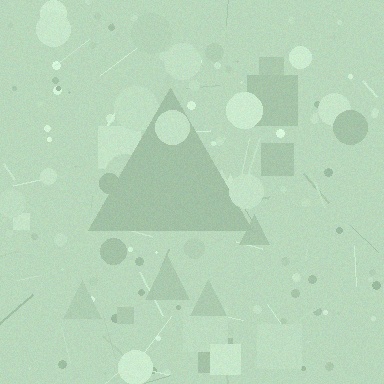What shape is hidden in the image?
A triangle is hidden in the image.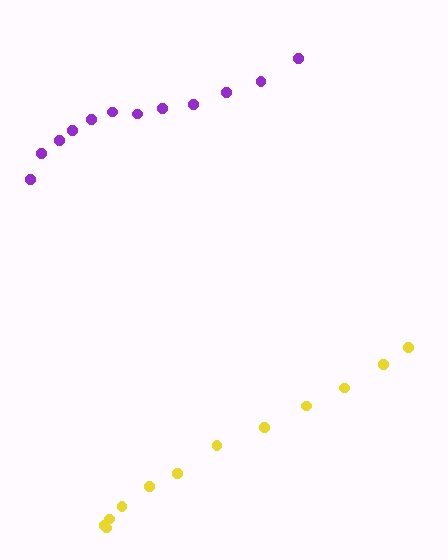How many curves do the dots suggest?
There are 2 distinct paths.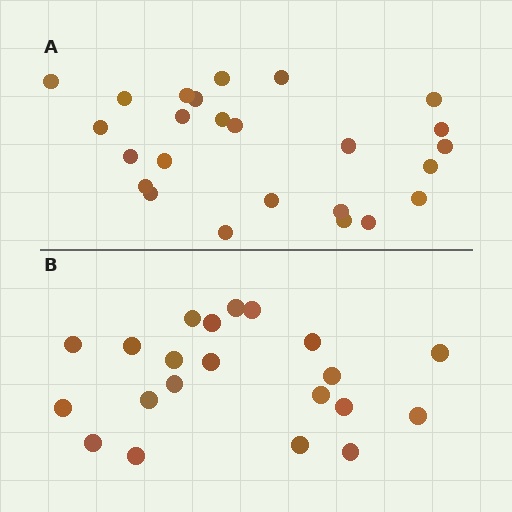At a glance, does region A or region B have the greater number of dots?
Region A (the top region) has more dots.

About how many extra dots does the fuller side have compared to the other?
Region A has about 4 more dots than region B.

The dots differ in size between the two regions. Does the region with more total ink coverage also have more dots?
No. Region B has more total ink coverage because its dots are larger, but region A actually contains more individual dots. Total area can be misleading — the number of items is what matters here.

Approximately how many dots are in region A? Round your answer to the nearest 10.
About 20 dots. (The exact count is 25, which rounds to 20.)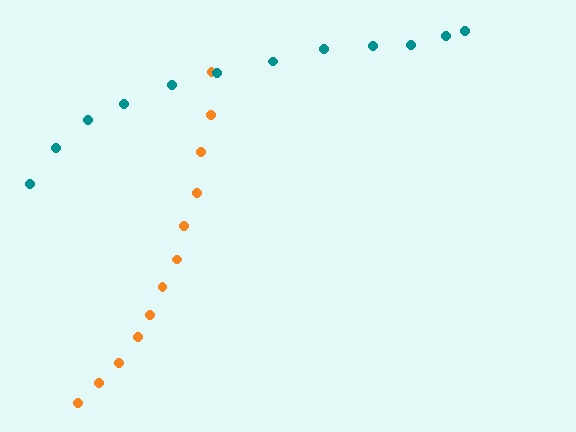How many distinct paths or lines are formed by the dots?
There are 2 distinct paths.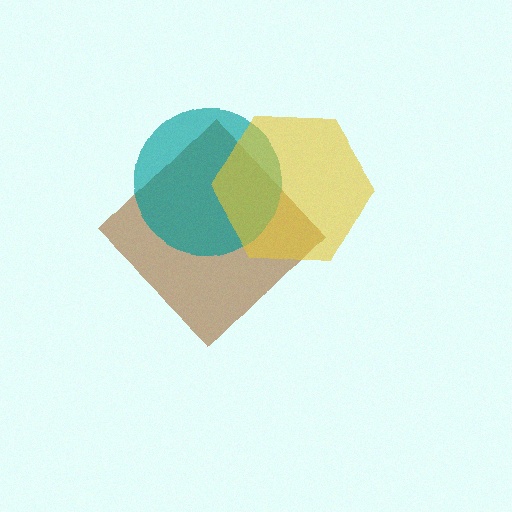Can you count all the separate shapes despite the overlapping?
Yes, there are 3 separate shapes.